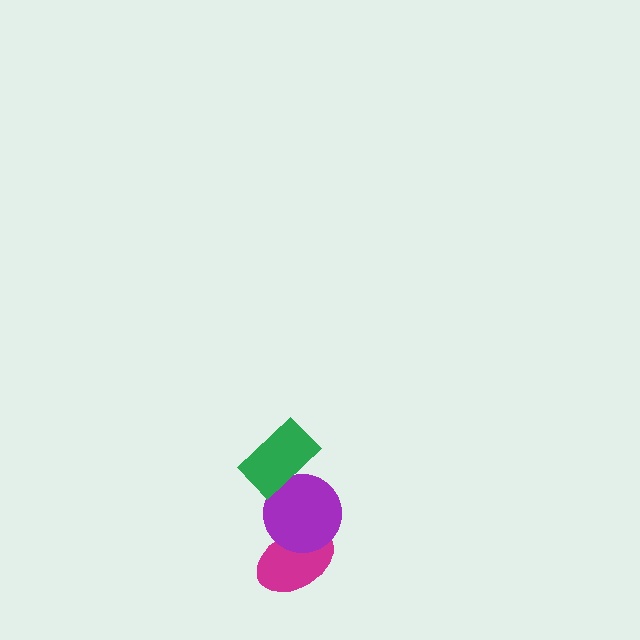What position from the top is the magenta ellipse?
The magenta ellipse is 3rd from the top.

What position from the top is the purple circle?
The purple circle is 2nd from the top.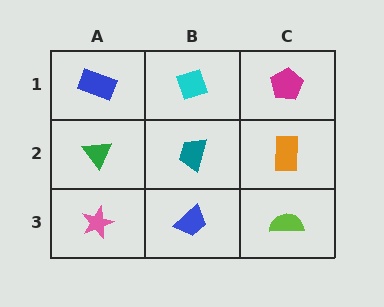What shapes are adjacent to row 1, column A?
A green triangle (row 2, column A), a cyan diamond (row 1, column B).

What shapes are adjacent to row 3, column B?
A teal trapezoid (row 2, column B), a pink star (row 3, column A), a lime semicircle (row 3, column C).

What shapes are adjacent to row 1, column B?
A teal trapezoid (row 2, column B), a blue rectangle (row 1, column A), a magenta pentagon (row 1, column C).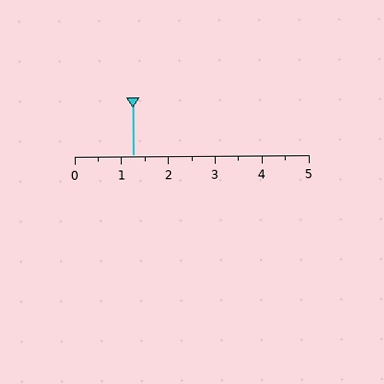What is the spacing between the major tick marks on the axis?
The major ticks are spaced 1 apart.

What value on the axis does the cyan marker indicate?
The marker indicates approximately 1.2.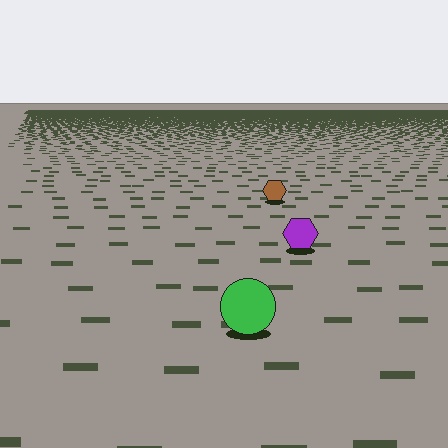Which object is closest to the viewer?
The green circle is closest. The texture marks near it are larger and more spread out.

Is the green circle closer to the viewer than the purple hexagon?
Yes. The green circle is closer — you can tell from the texture gradient: the ground texture is coarser near it.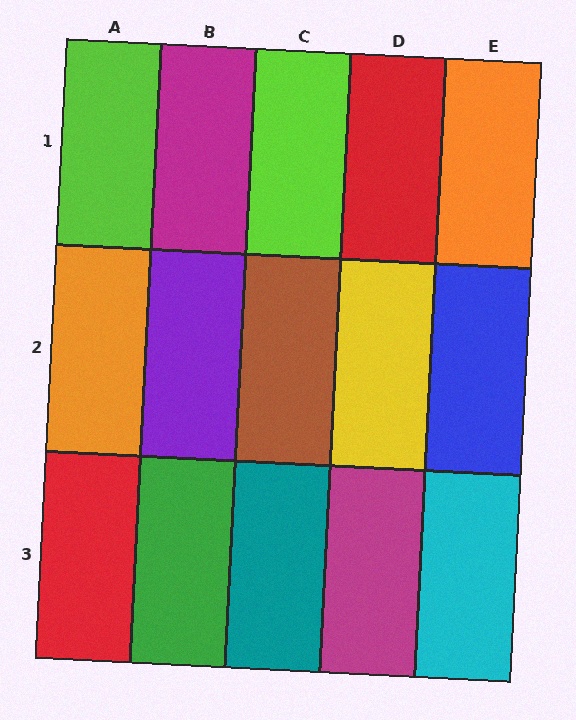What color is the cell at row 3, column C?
Teal.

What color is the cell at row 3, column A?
Red.